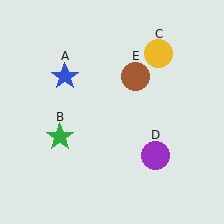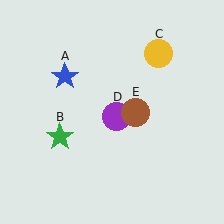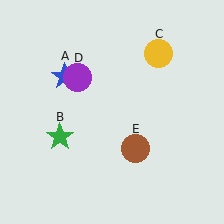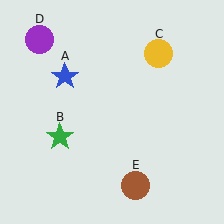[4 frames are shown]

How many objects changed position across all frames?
2 objects changed position: purple circle (object D), brown circle (object E).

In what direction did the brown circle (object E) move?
The brown circle (object E) moved down.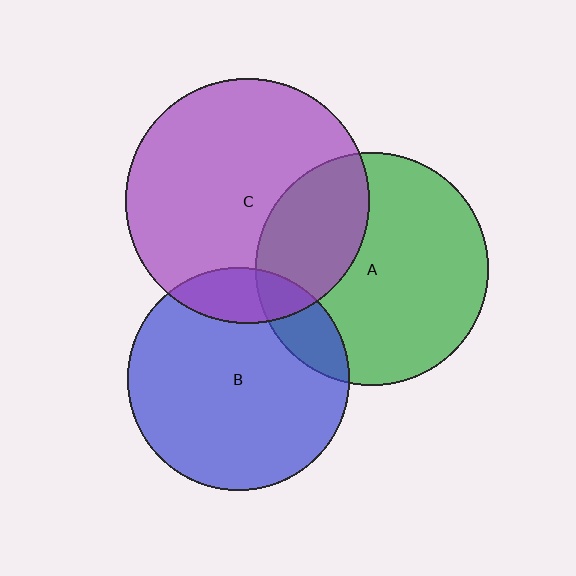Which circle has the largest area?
Circle C (purple).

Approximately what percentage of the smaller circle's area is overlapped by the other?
Approximately 15%.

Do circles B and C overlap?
Yes.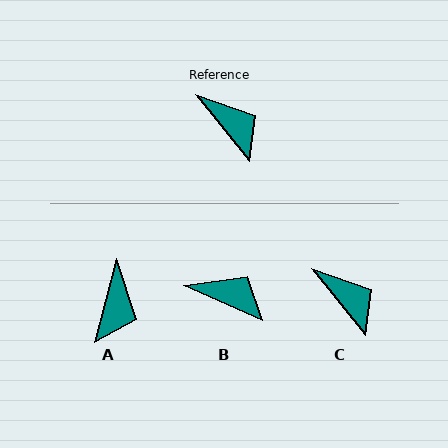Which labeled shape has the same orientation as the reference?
C.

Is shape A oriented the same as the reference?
No, it is off by about 53 degrees.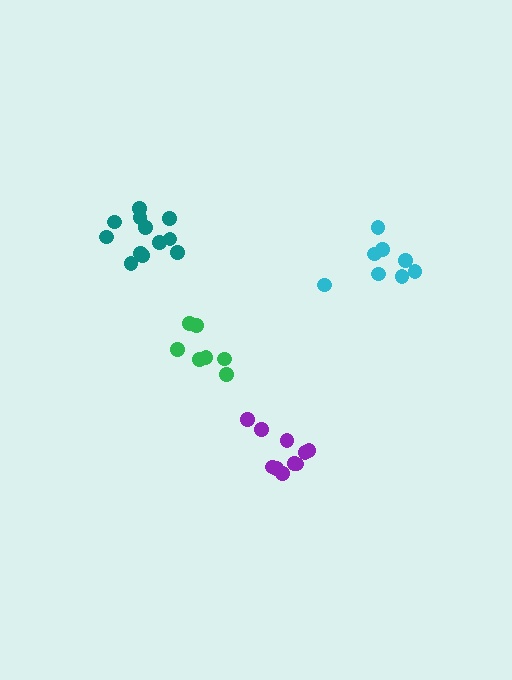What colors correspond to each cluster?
The clusters are colored: teal, purple, green, cyan.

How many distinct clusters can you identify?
There are 4 distinct clusters.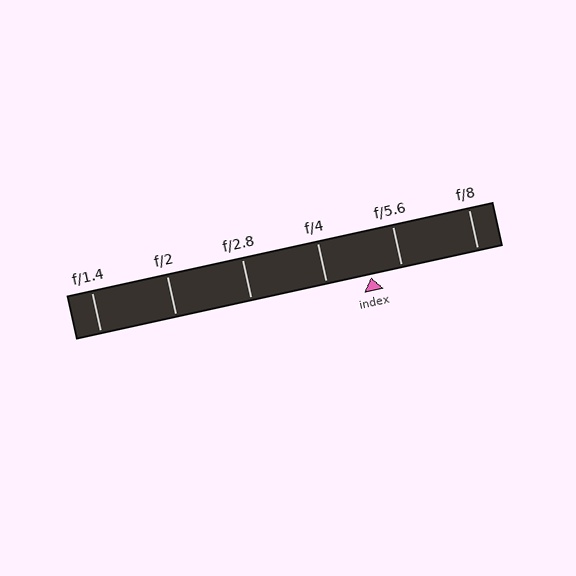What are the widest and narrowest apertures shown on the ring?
The widest aperture shown is f/1.4 and the narrowest is f/8.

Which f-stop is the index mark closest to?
The index mark is closest to f/5.6.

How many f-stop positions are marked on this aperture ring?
There are 6 f-stop positions marked.